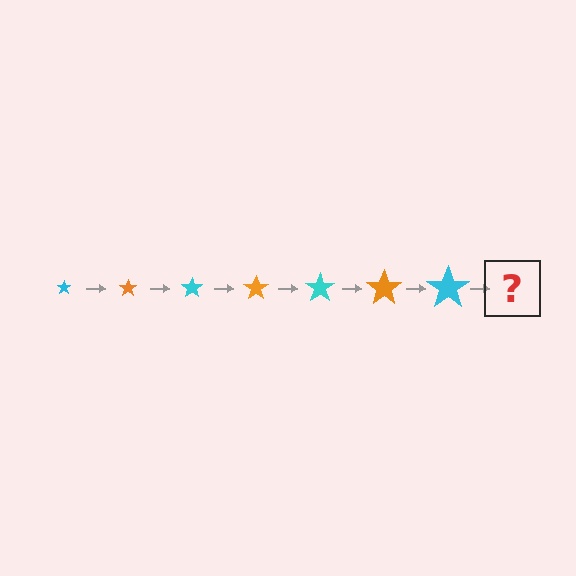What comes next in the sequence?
The next element should be an orange star, larger than the previous one.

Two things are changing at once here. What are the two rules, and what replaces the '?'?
The two rules are that the star grows larger each step and the color cycles through cyan and orange. The '?' should be an orange star, larger than the previous one.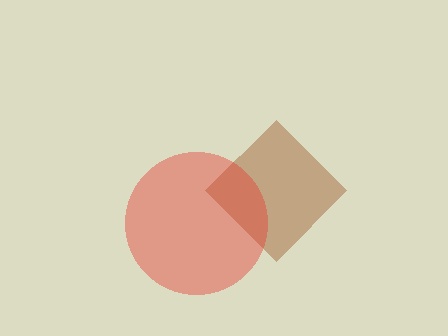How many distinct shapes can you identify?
There are 2 distinct shapes: a brown diamond, a red circle.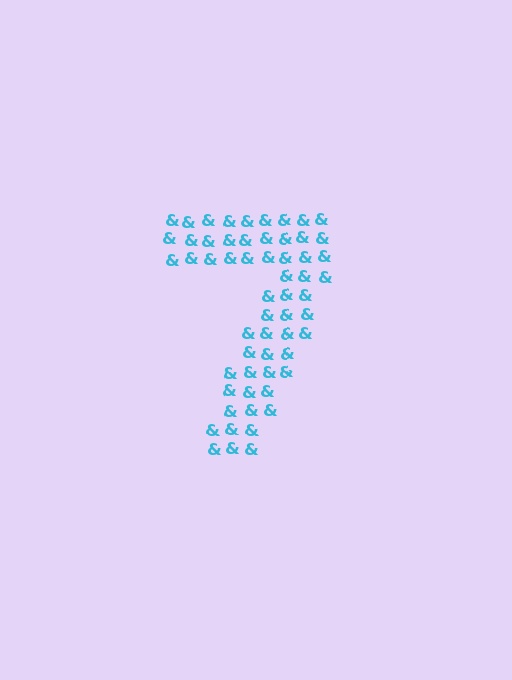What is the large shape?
The large shape is the digit 7.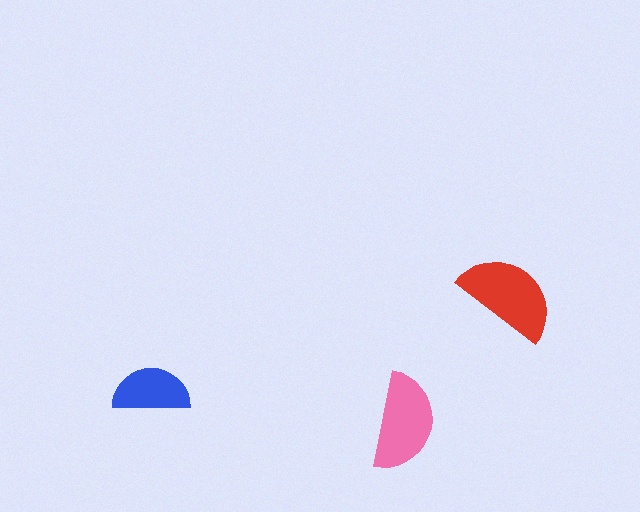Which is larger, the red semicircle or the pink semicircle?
The red one.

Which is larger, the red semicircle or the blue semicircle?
The red one.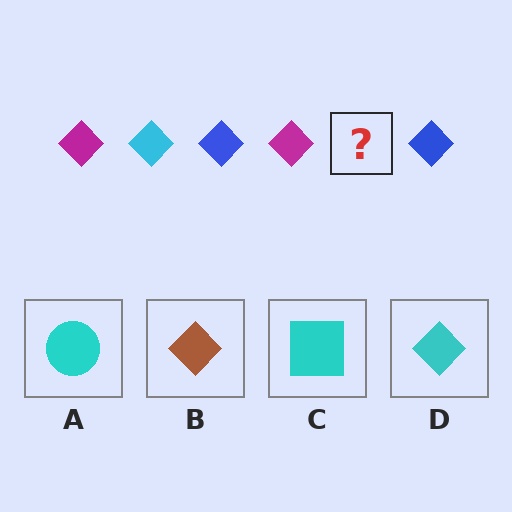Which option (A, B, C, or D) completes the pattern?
D.